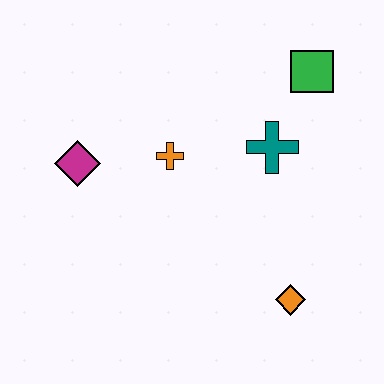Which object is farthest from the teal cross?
The magenta diamond is farthest from the teal cross.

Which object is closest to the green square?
The teal cross is closest to the green square.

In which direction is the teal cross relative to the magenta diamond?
The teal cross is to the right of the magenta diamond.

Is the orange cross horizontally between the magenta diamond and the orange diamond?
Yes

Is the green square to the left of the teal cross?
No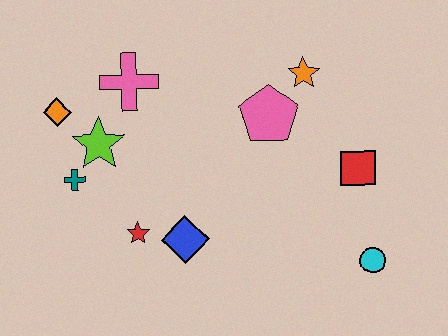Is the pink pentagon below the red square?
No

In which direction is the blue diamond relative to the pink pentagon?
The blue diamond is below the pink pentagon.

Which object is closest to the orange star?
The pink pentagon is closest to the orange star.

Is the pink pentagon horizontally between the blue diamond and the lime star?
No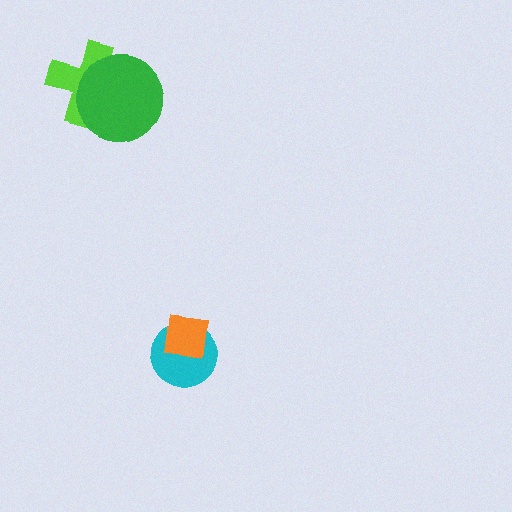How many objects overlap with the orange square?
1 object overlaps with the orange square.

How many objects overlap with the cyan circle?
1 object overlaps with the cyan circle.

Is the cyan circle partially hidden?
Yes, it is partially covered by another shape.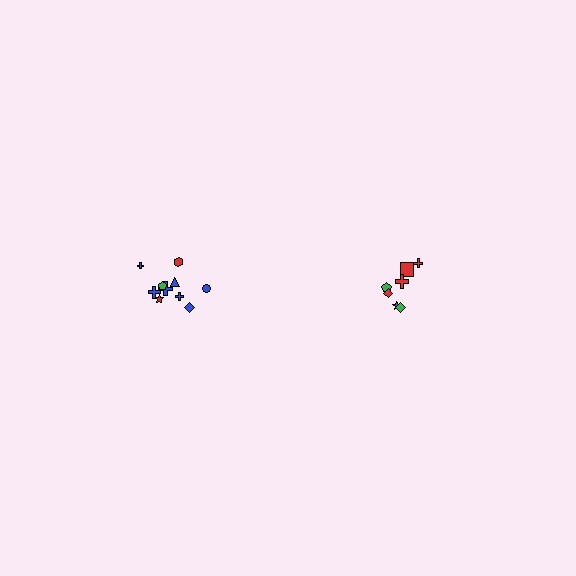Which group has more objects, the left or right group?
The left group.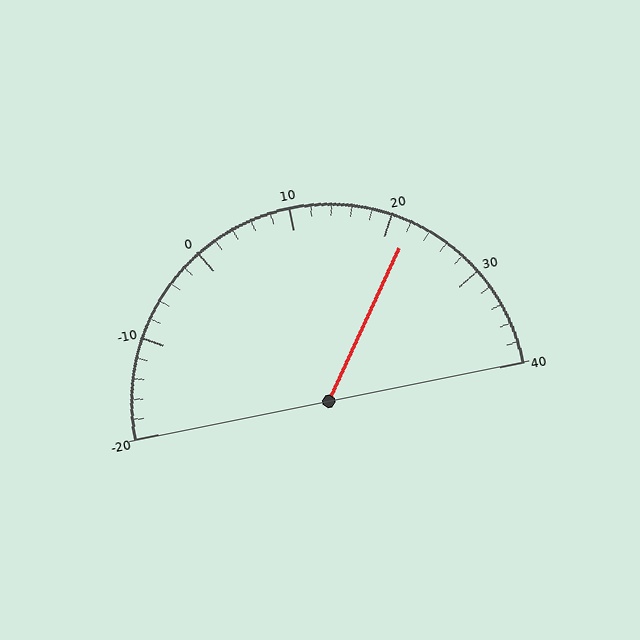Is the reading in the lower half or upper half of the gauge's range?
The reading is in the upper half of the range (-20 to 40).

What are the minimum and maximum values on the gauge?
The gauge ranges from -20 to 40.